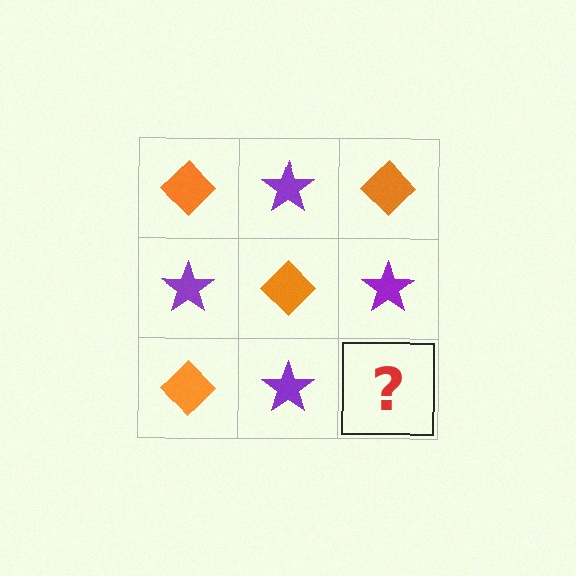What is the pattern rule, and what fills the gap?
The rule is that it alternates orange diamond and purple star in a checkerboard pattern. The gap should be filled with an orange diamond.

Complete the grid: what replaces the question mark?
The question mark should be replaced with an orange diamond.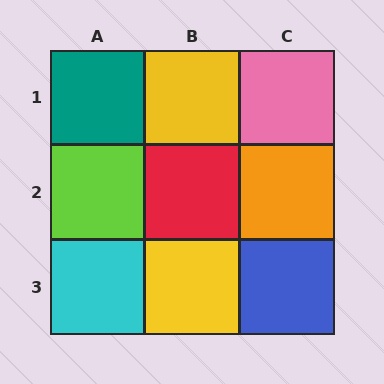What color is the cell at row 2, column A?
Lime.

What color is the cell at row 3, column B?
Yellow.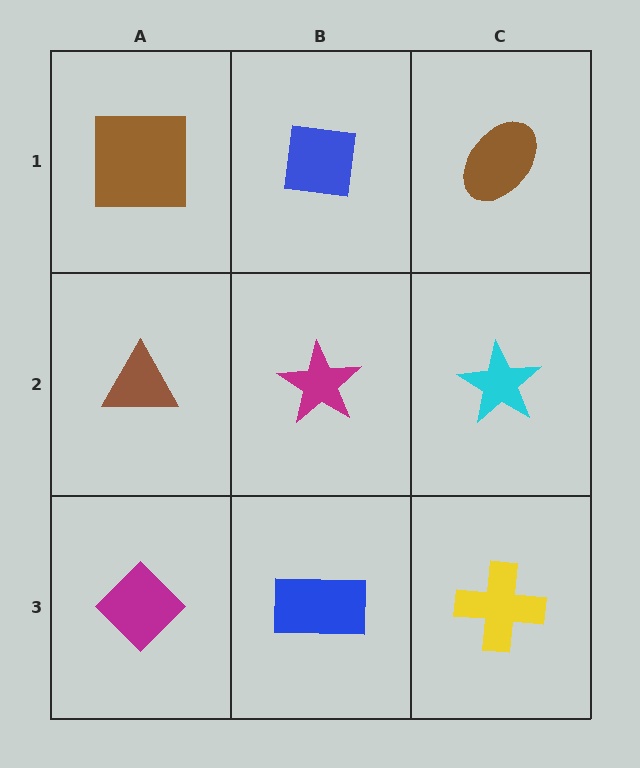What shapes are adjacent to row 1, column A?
A brown triangle (row 2, column A), a blue square (row 1, column B).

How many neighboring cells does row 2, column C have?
3.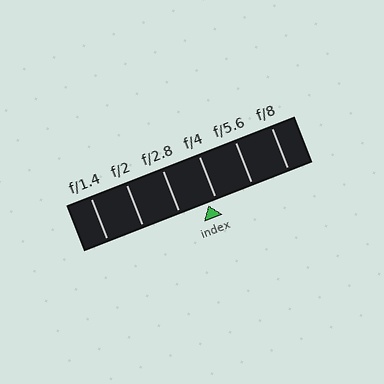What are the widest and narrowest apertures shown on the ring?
The widest aperture shown is f/1.4 and the narrowest is f/8.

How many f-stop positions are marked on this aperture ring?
There are 6 f-stop positions marked.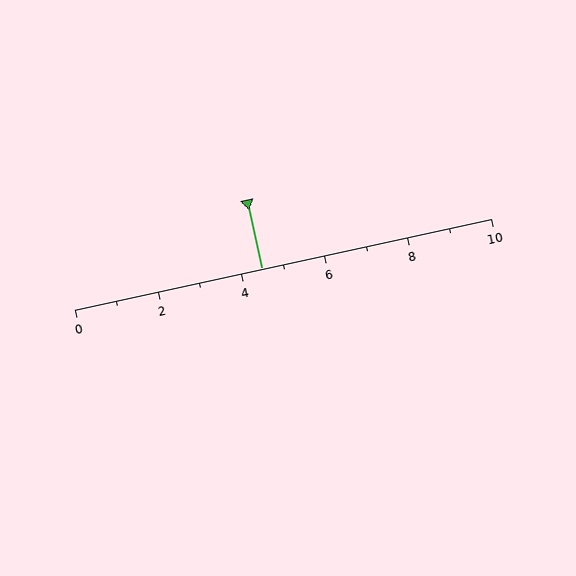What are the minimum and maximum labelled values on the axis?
The axis runs from 0 to 10.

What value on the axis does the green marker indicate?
The marker indicates approximately 4.5.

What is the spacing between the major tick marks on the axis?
The major ticks are spaced 2 apart.